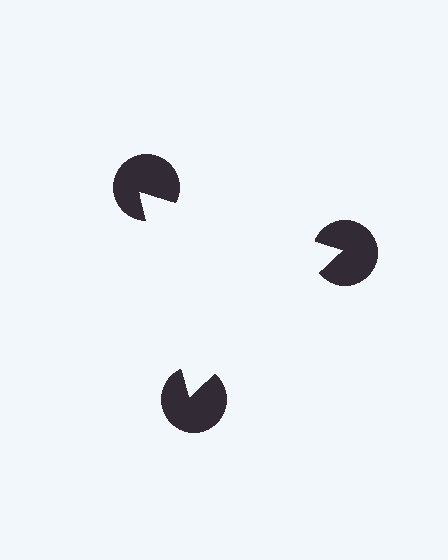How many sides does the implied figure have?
3 sides.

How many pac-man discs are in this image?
There are 3 — one at each vertex of the illusory triangle.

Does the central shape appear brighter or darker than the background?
It typically appears slightly brighter than the background, even though no actual brightness change is drawn.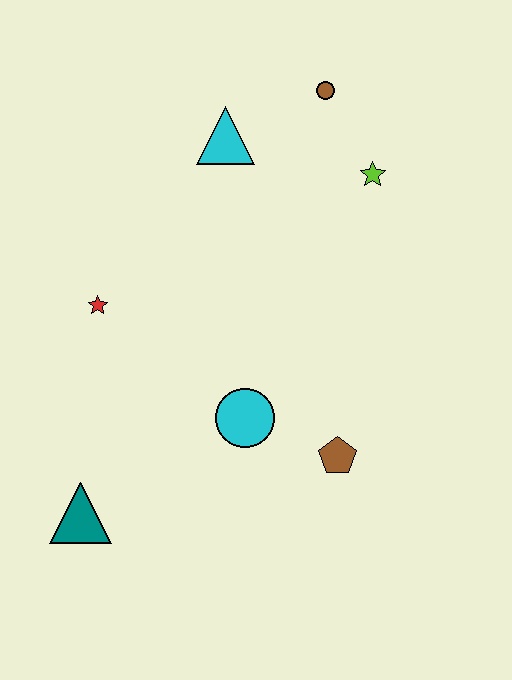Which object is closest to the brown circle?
The lime star is closest to the brown circle.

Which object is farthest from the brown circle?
The teal triangle is farthest from the brown circle.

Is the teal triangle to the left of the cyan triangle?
Yes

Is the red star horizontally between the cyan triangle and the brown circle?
No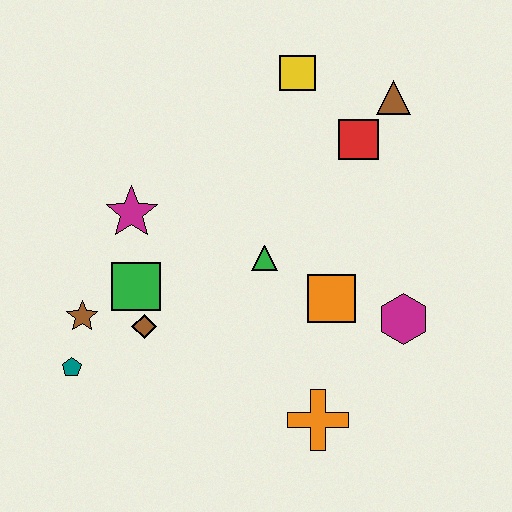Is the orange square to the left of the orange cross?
No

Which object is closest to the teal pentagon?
The brown star is closest to the teal pentagon.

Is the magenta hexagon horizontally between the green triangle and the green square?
No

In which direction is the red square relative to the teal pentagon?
The red square is to the right of the teal pentagon.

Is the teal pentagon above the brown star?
No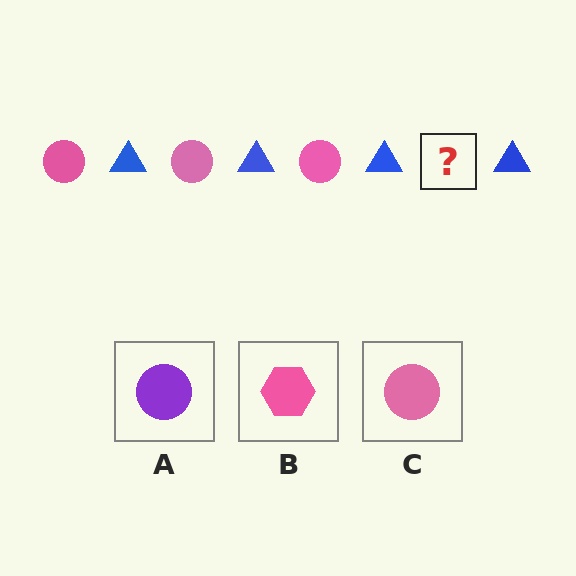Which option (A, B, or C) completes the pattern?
C.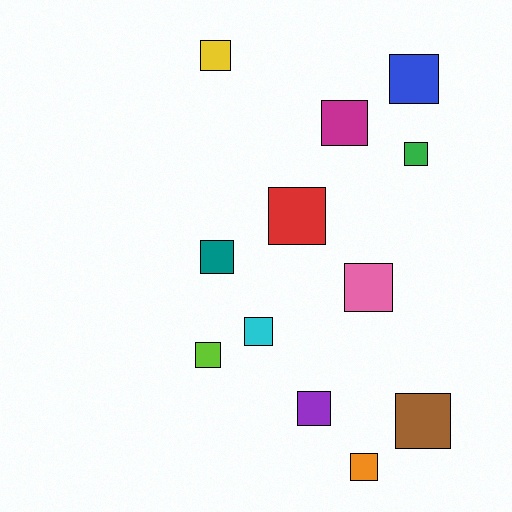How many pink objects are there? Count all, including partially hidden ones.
There is 1 pink object.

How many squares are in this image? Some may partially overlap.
There are 12 squares.